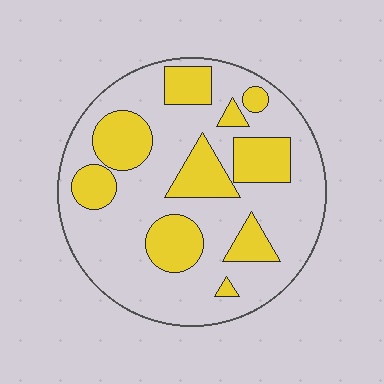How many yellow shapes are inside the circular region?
10.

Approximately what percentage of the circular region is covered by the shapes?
Approximately 30%.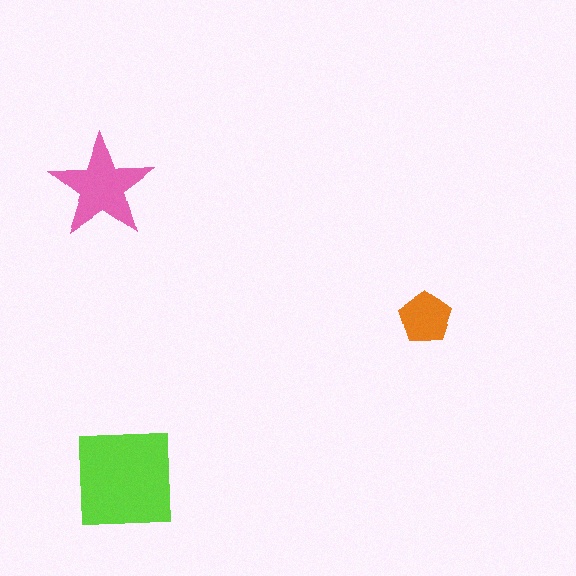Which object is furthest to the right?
The orange pentagon is rightmost.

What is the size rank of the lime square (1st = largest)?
1st.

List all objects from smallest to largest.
The orange pentagon, the pink star, the lime square.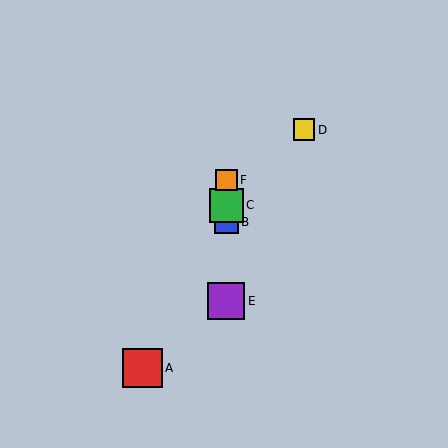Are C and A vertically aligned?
No, C is at x≈226 and A is at x≈142.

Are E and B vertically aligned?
Yes, both are at x≈226.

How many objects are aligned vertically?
4 objects (B, C, E, F) are aligned vertically.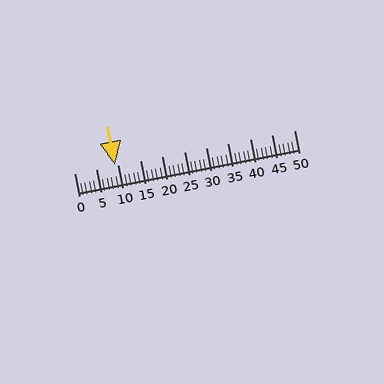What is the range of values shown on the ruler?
The ruler shows values from 0 to 50.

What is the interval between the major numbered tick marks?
The major tick marks are spaced 5 units apart.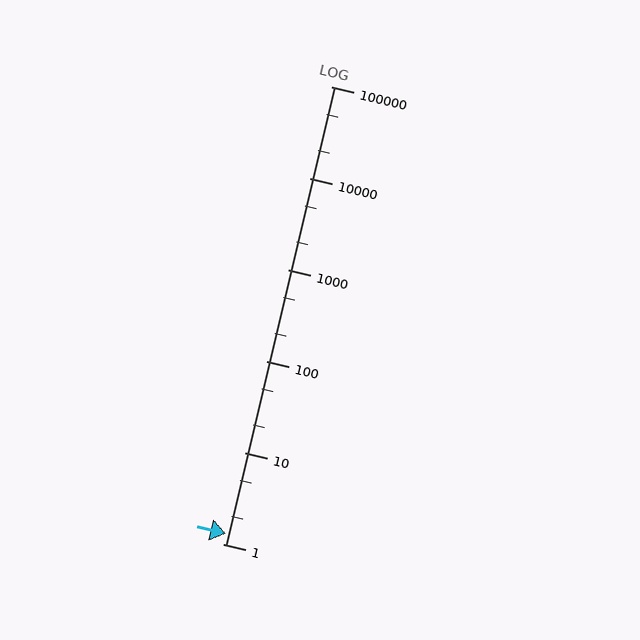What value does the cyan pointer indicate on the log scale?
The pointer indicates approximately 1.3.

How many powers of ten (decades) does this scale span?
The scale spans 5 decades, from 1 to 100000.